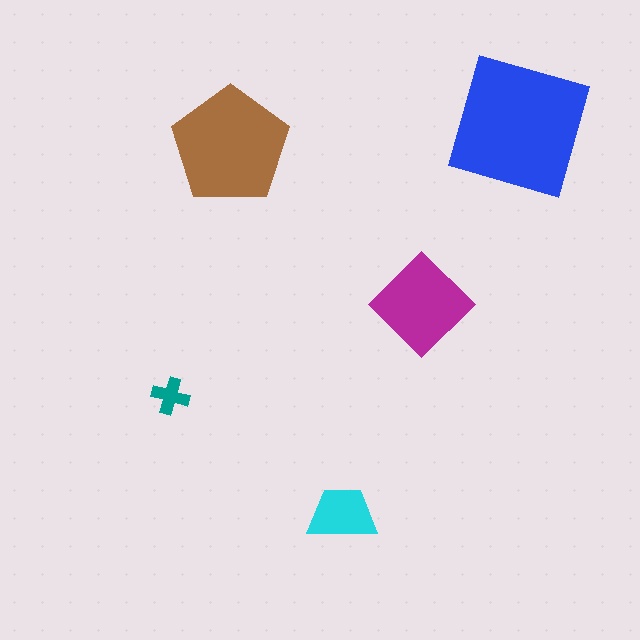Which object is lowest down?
The cyan trapezoid is bottommost.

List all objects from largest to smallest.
The blue square, the brown pentagon, the magenta diamond, the cyan trapezoid, the teal cross.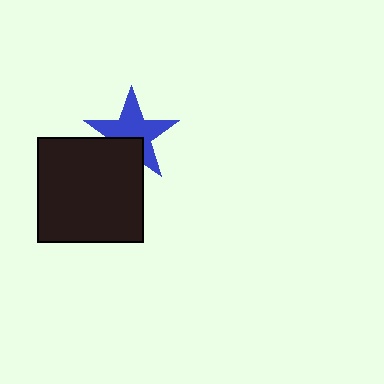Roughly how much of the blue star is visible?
Most of it is visible (roughly 70%).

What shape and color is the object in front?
The object in front is a black square.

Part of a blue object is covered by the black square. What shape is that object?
It is a star.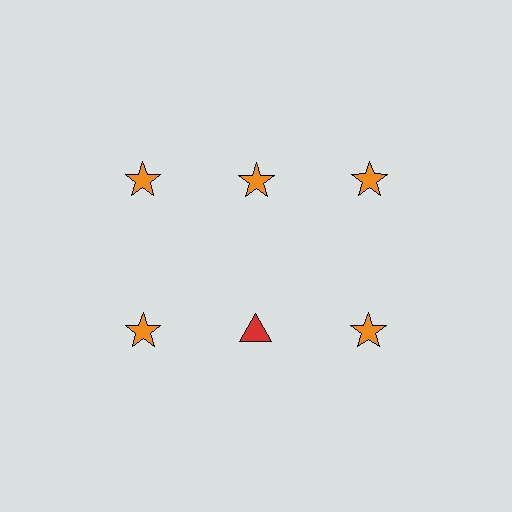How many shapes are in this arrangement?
There are 6 shapes arranged in a grid pattern.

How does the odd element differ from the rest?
It differs in both color (red instead of orange) and shape (triangle instead of star).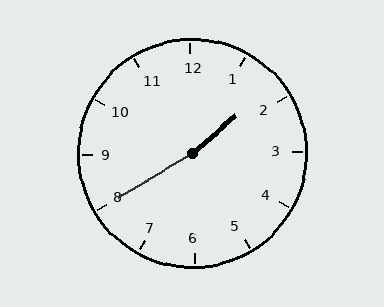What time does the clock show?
1:40.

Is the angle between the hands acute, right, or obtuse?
It is obtuse.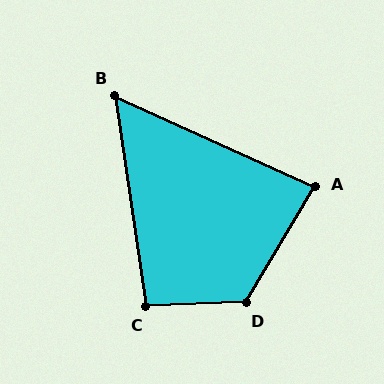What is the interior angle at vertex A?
Approximately 84 degrees (acute).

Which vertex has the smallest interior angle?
B, at approximately 58 degrees.